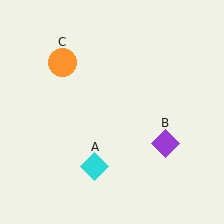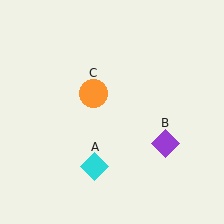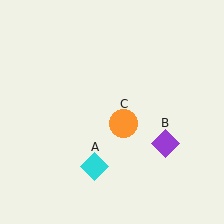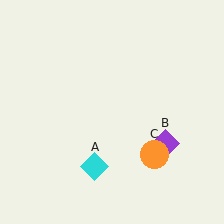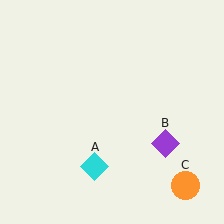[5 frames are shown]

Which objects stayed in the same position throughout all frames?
Cyan diamond (object A) and purple diamond (object B) remained stationary.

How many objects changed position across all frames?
1 object changed position: orange circle (object C).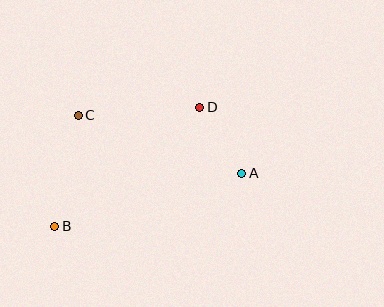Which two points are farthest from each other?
Points A and B are farthest from each other.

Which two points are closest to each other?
Points A and D are closest to each other.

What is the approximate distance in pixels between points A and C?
The distance between A and C is approximately 174 pixels.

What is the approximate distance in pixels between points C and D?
The distance between C and D is approximately 122 pixels.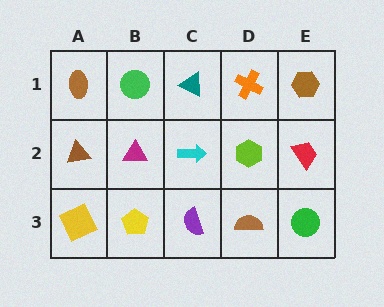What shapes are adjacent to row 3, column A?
A brown triangle (row 2, column A), a yellow pentagon (row 3, column B).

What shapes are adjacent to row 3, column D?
A lime hexagon (row 2, column D), a purple semicircle (row 3, column C), a green circle (row 3, column E).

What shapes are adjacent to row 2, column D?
An orange cross (row 1, column D), a brown semicircle (row 3, column D), a cyan arrow (row 2, column C), a red trapezoid (row 2, column E).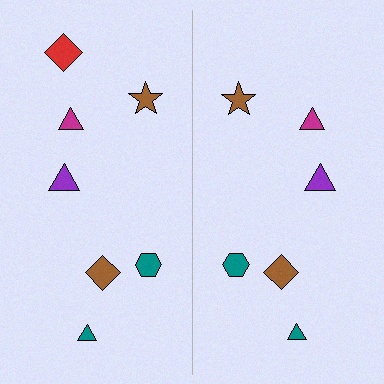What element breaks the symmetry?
A red diamond is missing from the right side.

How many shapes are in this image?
There are 13 shapes in this image.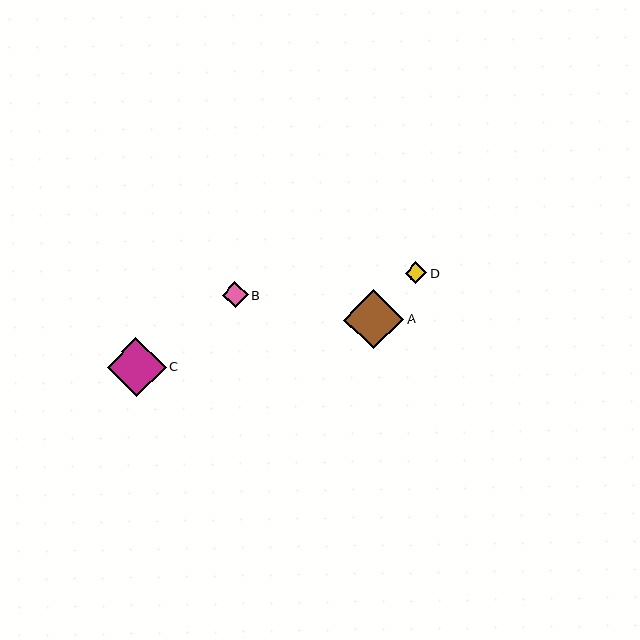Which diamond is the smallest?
Diamond D is the smallest with a size of approximately 22 pixels.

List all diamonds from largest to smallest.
From largest to smallest: A, C, B, D.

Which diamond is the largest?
Diamond A is the largest with a size of approximately 60 pixels.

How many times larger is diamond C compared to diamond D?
Diamond C is approximately 2.7 times the size of diamond D.